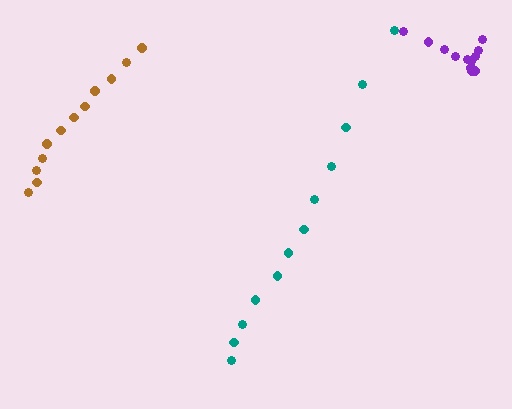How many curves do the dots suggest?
There are 3 distinct paths.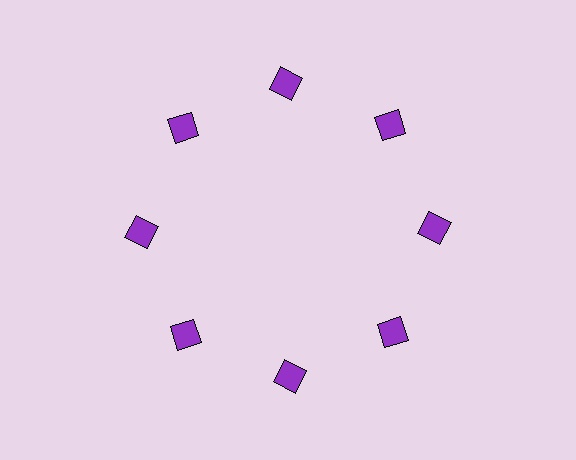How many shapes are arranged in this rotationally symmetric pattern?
There are 8 shapes, arranged in 8 groups of 1.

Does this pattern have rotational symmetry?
Yes, this pattern has 8-fold rotational symmetry. It looks the same after rotating 45 degrees around the center.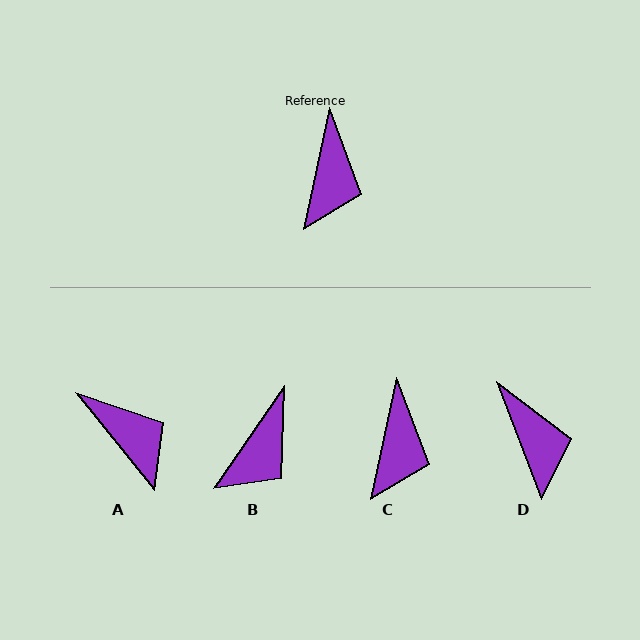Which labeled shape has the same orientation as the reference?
C.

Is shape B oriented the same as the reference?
No, it is off by about 22 degrees.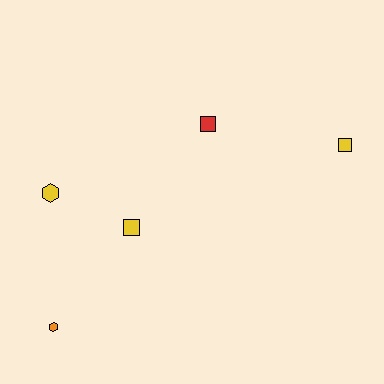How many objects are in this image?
There are 5 objects.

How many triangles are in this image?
There are no triangles.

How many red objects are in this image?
There is 1 red object.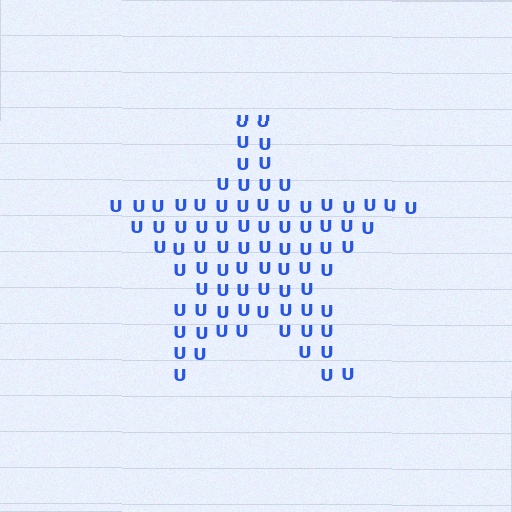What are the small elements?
The small elements are letter U's.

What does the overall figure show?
The overall figure shows a star.